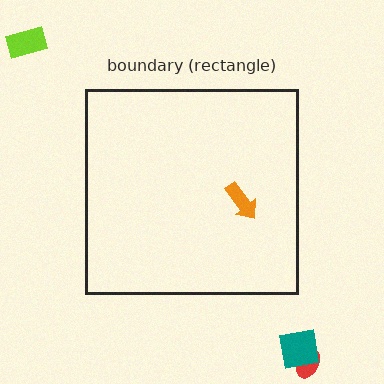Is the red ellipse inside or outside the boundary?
Outside.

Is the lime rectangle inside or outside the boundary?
Outside.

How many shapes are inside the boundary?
1 inside, 3 outside.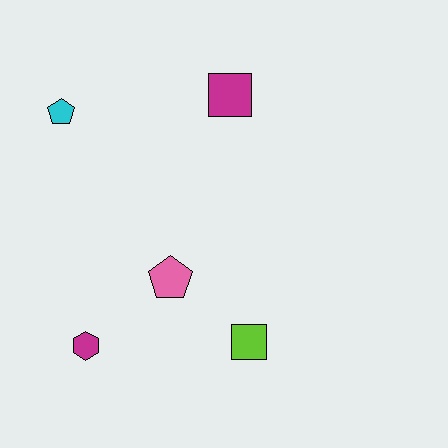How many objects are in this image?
There are 5 objects.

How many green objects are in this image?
There are no green objects.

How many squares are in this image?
There are 2 squares.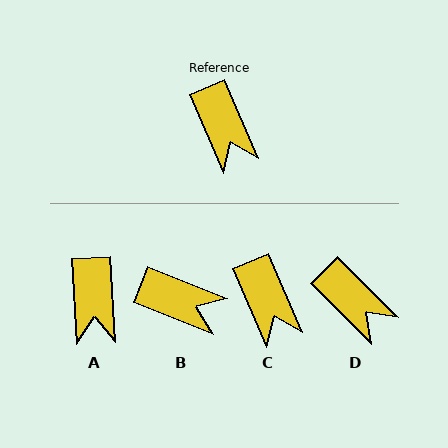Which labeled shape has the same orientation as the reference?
C.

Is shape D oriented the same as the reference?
No, it is off by about 21 degrees.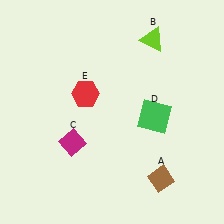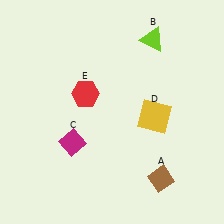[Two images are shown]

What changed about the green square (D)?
In Image 1, D is green. In Image 2, it changed to yellow.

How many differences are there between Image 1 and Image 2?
There is 1 difference between the two images.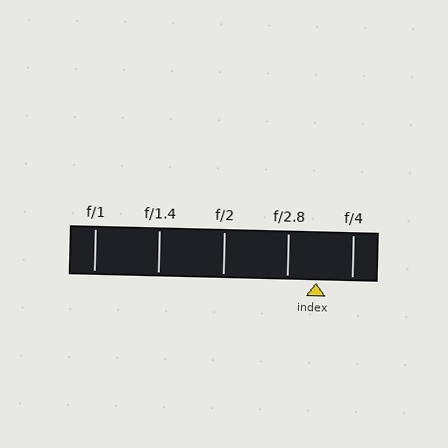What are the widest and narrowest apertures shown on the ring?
The widest aperture shown is f/1 and the narrowest is f/4.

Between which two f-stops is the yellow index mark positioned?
The index mark is between f/2.8 and f/4.